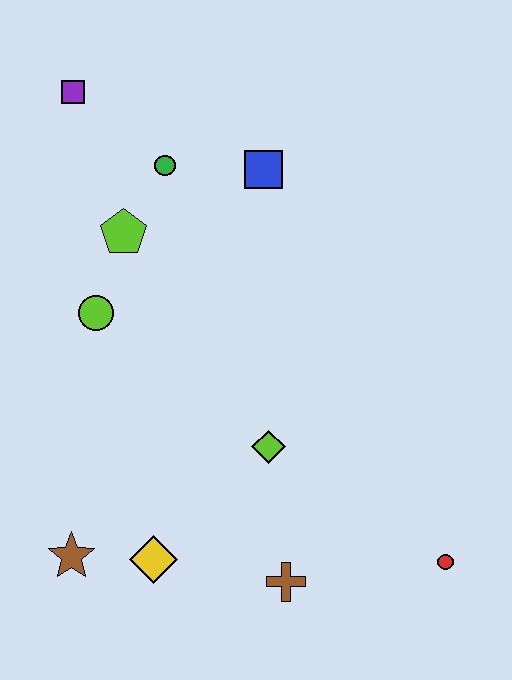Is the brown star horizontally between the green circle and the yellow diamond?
No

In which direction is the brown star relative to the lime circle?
The brown star is below the lime circle.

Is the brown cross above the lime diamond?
No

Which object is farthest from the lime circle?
The red circle is farthest from the lime circle.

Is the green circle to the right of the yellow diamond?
Yes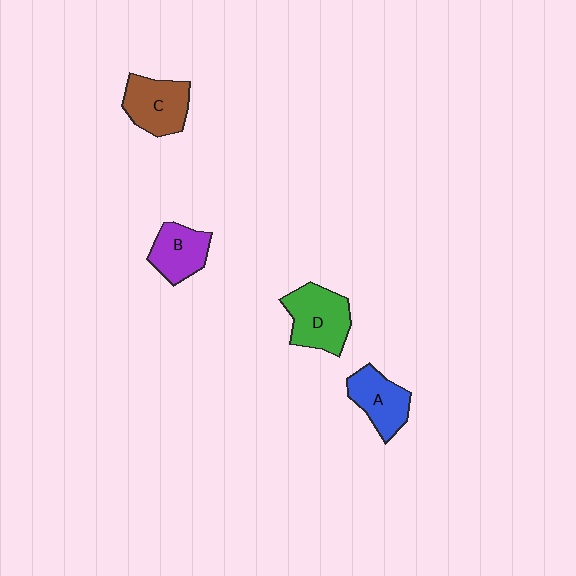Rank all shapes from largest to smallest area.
From largest to smallest: D (green), C (brown), A (blue), B (purple).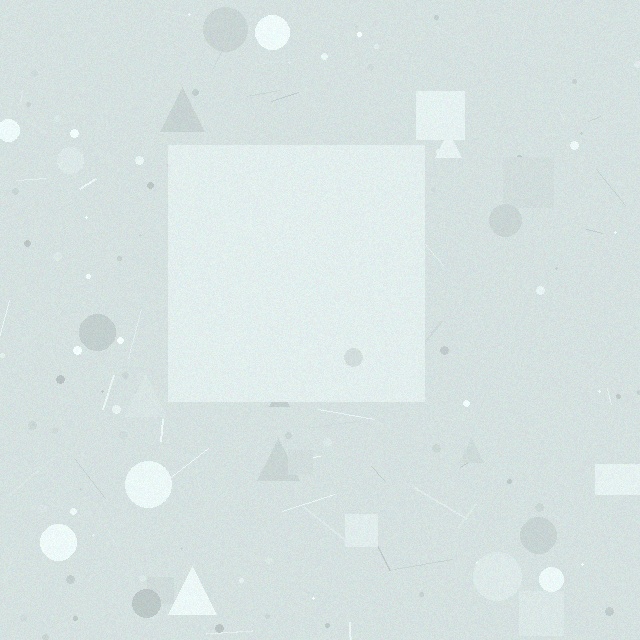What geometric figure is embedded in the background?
A square is embedded in the background.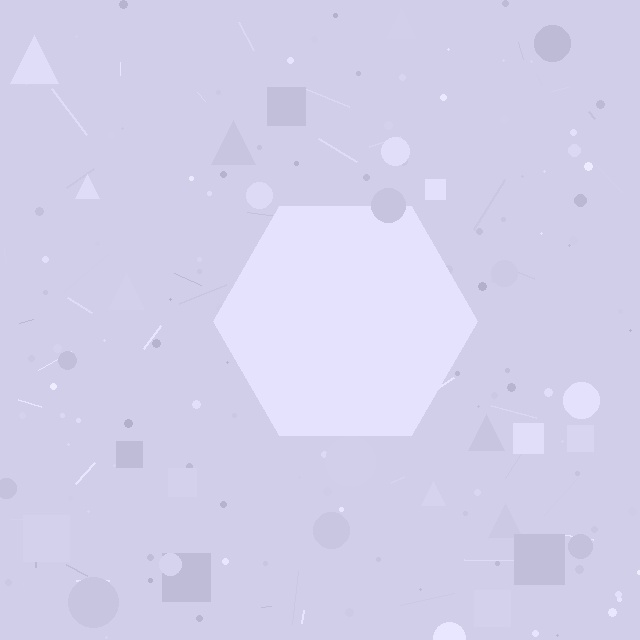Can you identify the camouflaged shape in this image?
The camouflaged shape is a hexagon.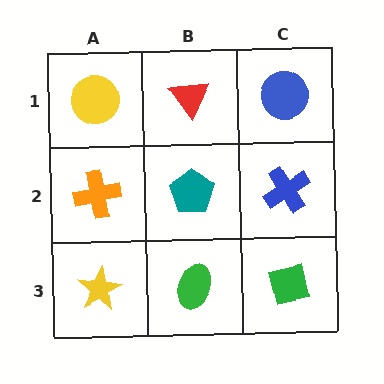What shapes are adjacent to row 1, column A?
An orange cross (row 2, column A), a red triangle (row 1, column B).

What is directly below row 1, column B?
A teal pentagon.